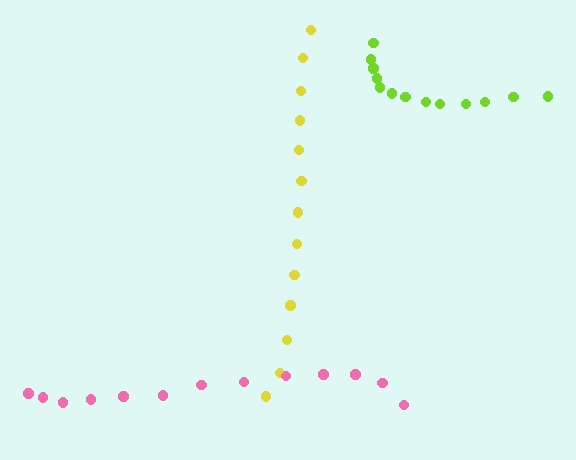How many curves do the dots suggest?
There are 3 distinct paths.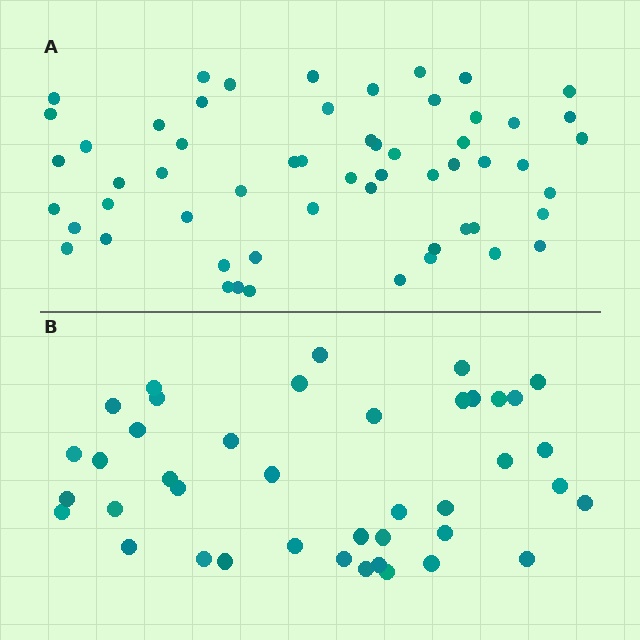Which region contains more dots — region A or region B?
Region A (the top region) has more dots.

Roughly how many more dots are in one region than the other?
Region A has approximately 15 more dots than region B.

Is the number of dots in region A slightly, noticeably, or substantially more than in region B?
Region A has noticeably more, but not dramatically so. The ratio is roughly 1.4 to 1.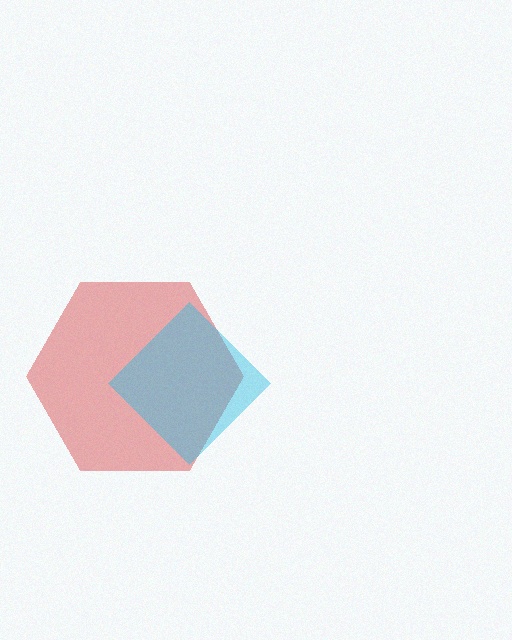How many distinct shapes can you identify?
There are 2 distinct shapes: a red hexagon, a cyan diamond.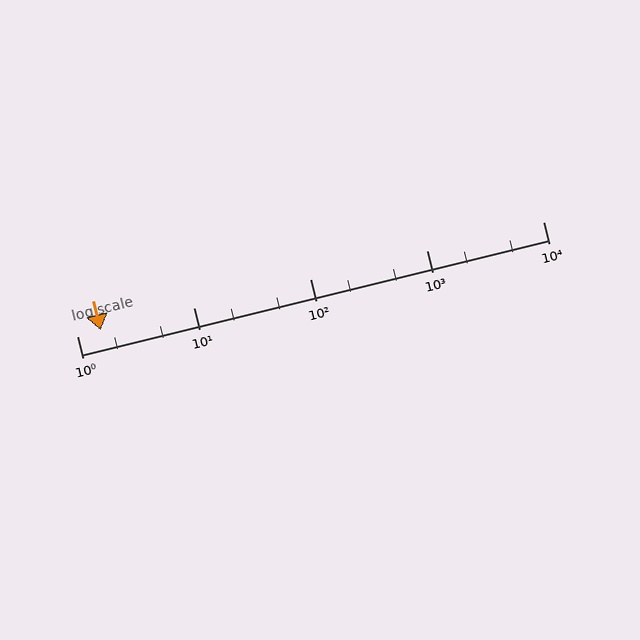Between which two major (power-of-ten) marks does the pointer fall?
The pointer is between 1 and 10.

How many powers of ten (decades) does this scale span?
The scale spans 4 decades, from 1 to 10000.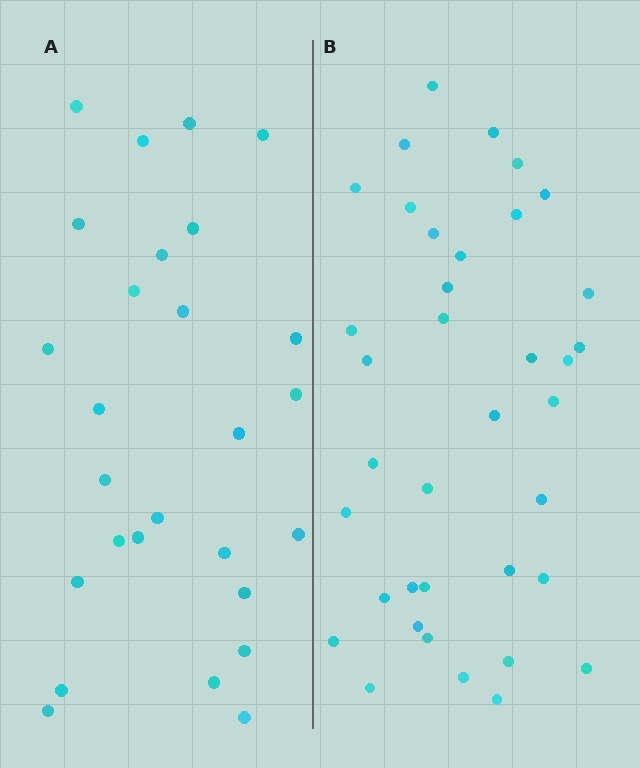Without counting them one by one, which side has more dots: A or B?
Region B (the right region) has more dots.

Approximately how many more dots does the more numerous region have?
Region B has roughly 10 or so more dots than region A.